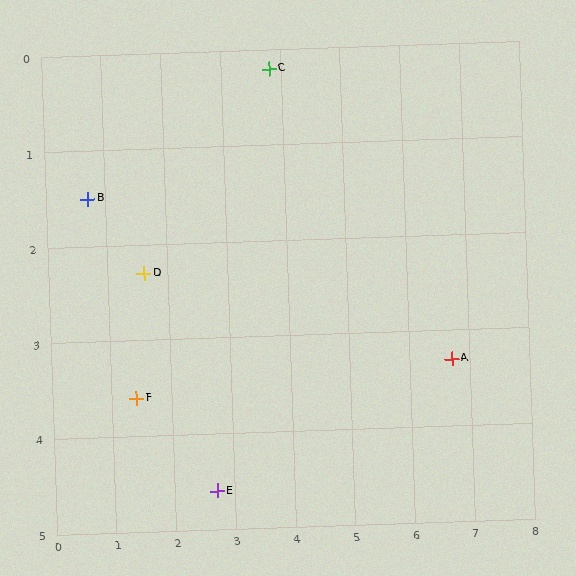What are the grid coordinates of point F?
Point F is at approximately (1.4, 3.6).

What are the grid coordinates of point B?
Point B is at approximately (0.7, 1.5).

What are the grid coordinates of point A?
Point A is at approximately (6.7, 3.3).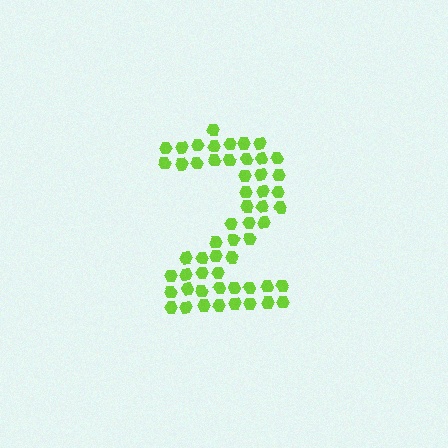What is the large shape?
The large shape is the digit 2.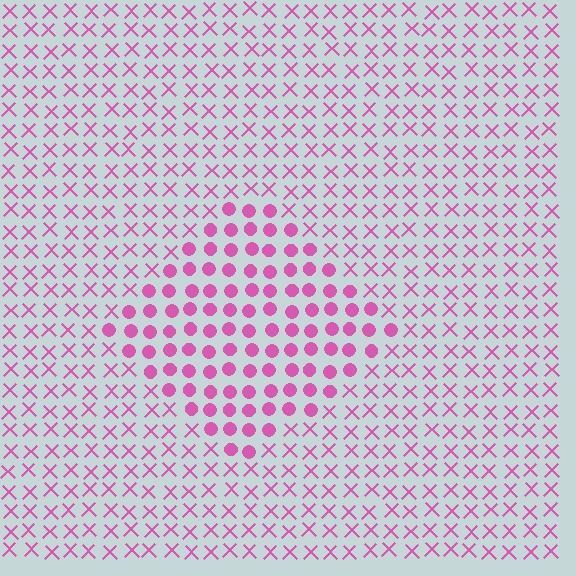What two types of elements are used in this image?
The image uses circles inside the diamond region and X marks outside it.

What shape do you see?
I see a diamond.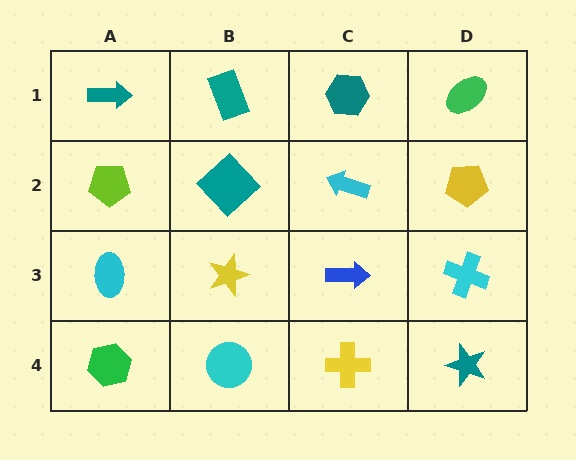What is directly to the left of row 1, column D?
A teal hexagon.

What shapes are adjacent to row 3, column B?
A teal diamond (row 2, column B), a cyan circle (row 4, column B), a cyan ellipse (row 3, column A), a blue arrow (row 3, column C).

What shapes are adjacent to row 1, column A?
A lime pentagon (row 2, column A), a teal rectangle (row 1, column B).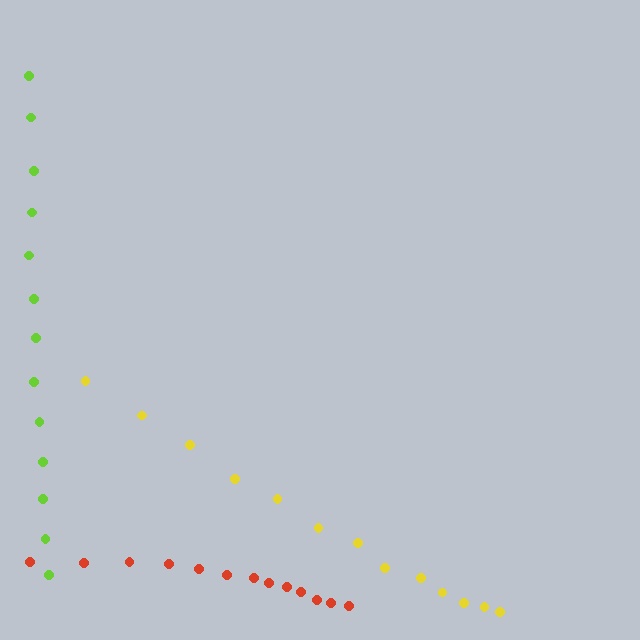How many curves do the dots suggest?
There are 3 distinct paths.